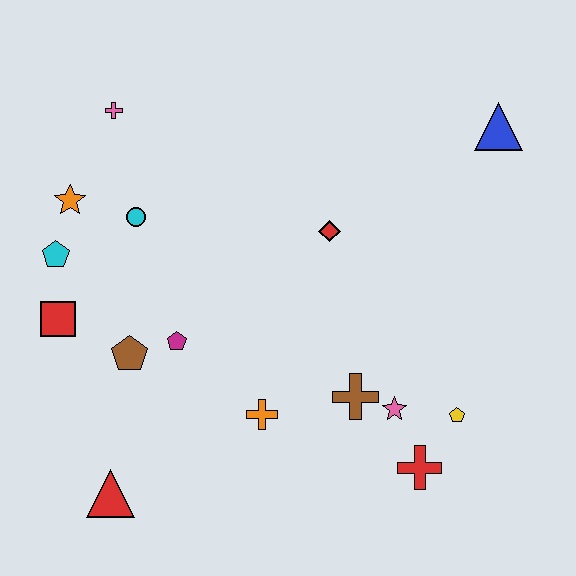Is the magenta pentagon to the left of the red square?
No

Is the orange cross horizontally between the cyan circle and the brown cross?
Yes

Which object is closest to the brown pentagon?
The magenta pentagon is closest to the brown pentagon.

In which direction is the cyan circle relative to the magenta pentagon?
The cyan circle is above the magenta pentagon.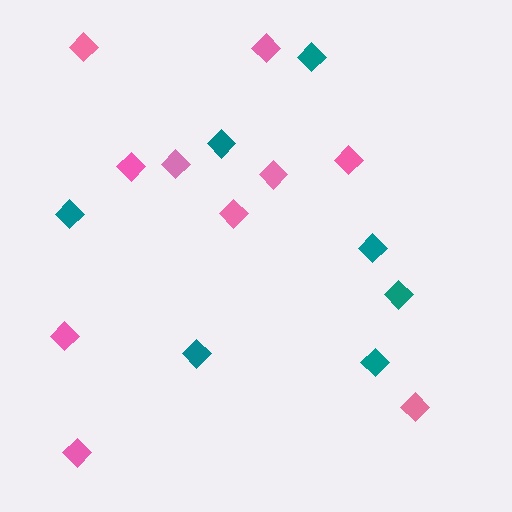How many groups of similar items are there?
There are 2 groups: one group of teal diamonds (7) and one group of pink diamonds (10).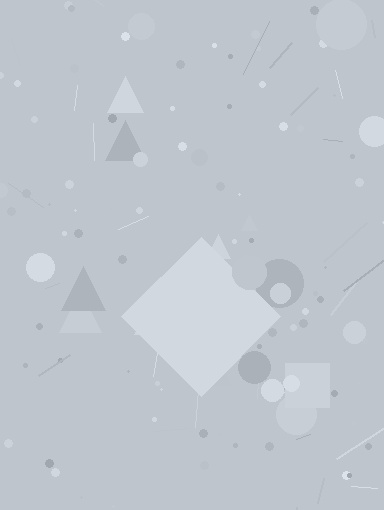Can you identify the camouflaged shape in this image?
The camouflaged shape is a diamond.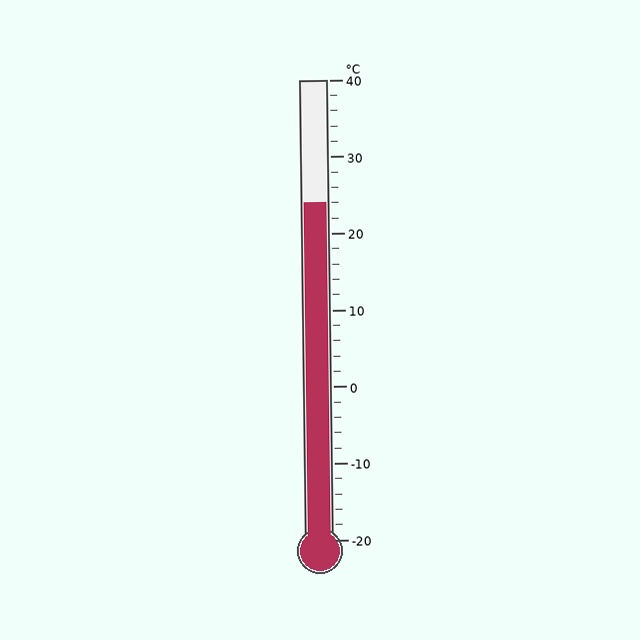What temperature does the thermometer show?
The thermometer shows approximately 24°C.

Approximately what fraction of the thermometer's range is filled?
The thermometer is filled to approximately 75% of its range.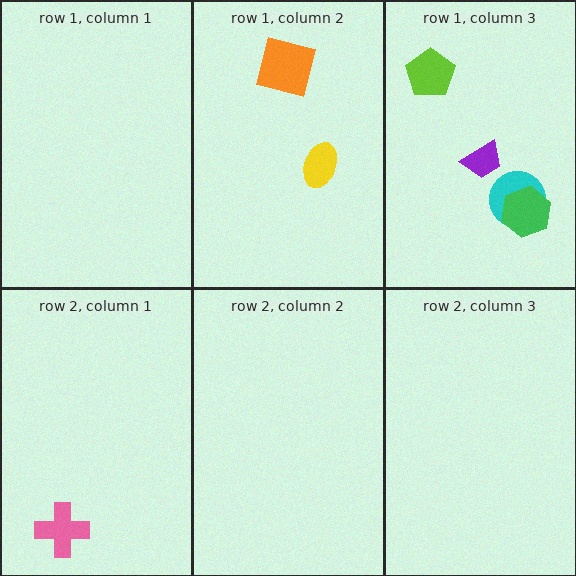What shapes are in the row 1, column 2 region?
The orange square, the yellow ellipse.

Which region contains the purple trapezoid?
The row 1, column 3 region.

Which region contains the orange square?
The row 1, column 2 region.